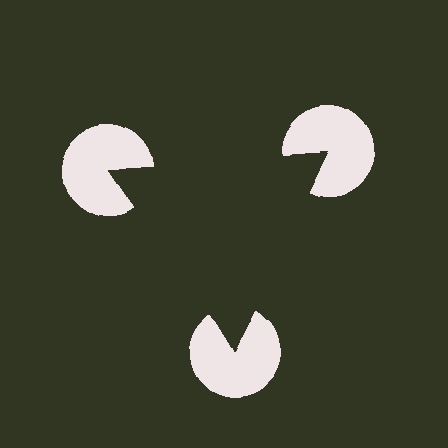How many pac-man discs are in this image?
There are 3 — one at each vertex of the illusory triangle.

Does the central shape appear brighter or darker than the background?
It typically appears slightly darker than the background, even though no actual brightness change is drawn.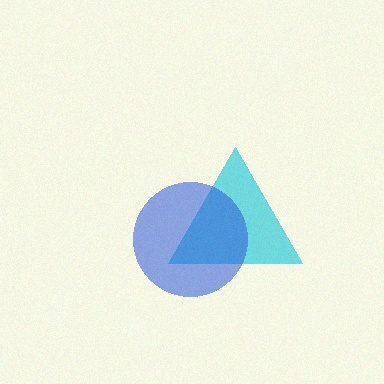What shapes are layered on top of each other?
The layered shapes are: a cyan triangle, a blue circle.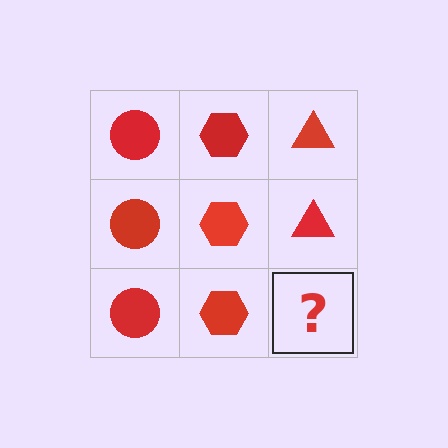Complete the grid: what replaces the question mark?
The question mark should be replaced with a red triangle.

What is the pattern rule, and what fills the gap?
The rule is that each column has a consistent shape. The gap should be filled with a red triangle.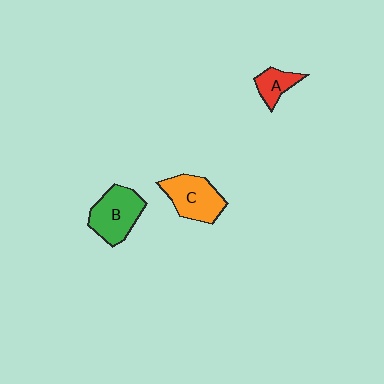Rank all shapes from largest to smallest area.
From largest to smallest: B (green), C (orange), A (red).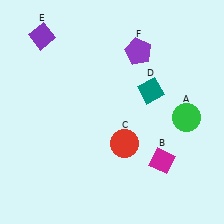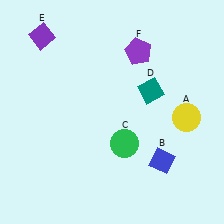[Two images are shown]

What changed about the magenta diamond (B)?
In Image 1, B is magenta. In Image 2, it changed to blue.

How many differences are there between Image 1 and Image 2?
There are 3 differences between the two images.